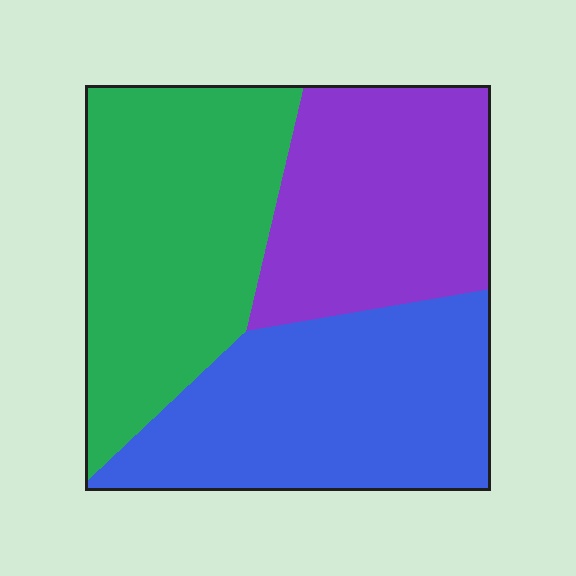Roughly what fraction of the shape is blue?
Blue takes up about one third (1/3) of the shape.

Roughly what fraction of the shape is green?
Green takes up between a third and a half of the shape.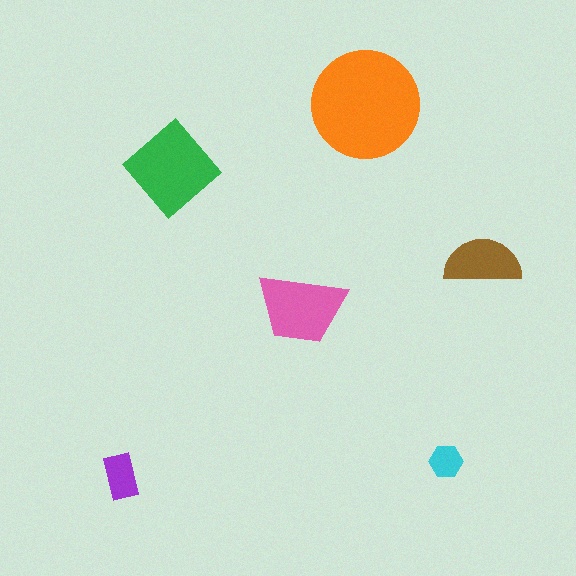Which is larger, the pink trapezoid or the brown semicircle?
The pink trapezoid.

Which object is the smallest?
The cyan hexagon.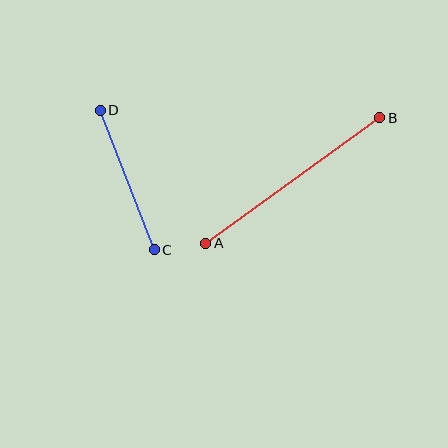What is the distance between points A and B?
The distance is approximately 214 pixels.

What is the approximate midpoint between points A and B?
The midpoint is at approximately (293, 181) pixels.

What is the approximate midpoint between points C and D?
The midpoint is at approximately (127, 180) pixels.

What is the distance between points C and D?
The distance is approximately 150 pixels.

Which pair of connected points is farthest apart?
Points A and B are farthest apart.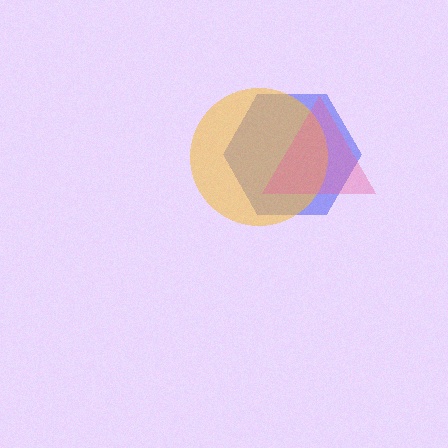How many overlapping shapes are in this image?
There are 3 overlapping shapes in the image.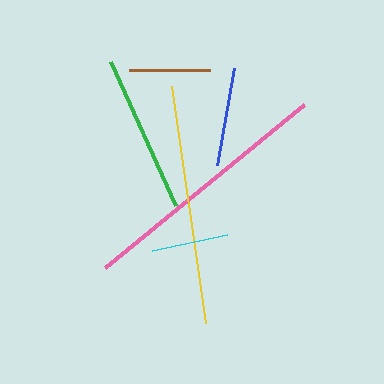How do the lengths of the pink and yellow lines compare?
The pink and yellow lines are approximately the same length.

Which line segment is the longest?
The pink line is the longest at approximately 257 pixels.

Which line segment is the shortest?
The cyan line is the shortest at approximately 77 pixels.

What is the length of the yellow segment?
The yellow segment is approximately 239 pixels long.